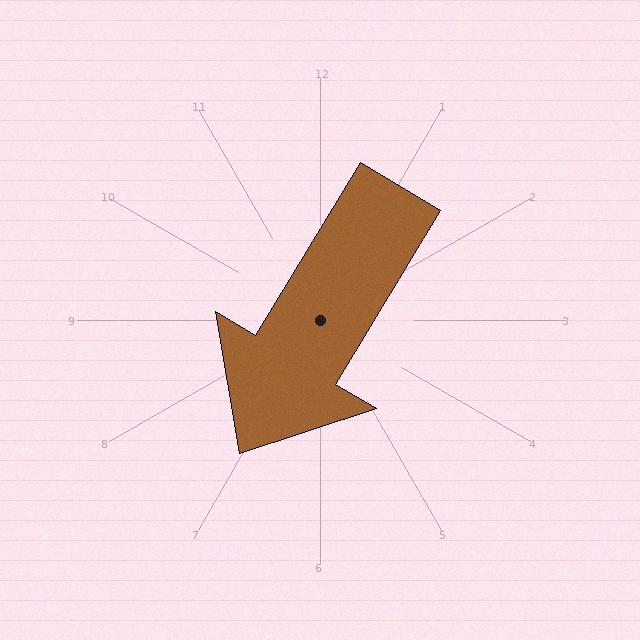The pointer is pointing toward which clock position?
Roughly 7 o'clock.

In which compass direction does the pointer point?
Southwest.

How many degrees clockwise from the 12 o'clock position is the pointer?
Approximately 211 degrees.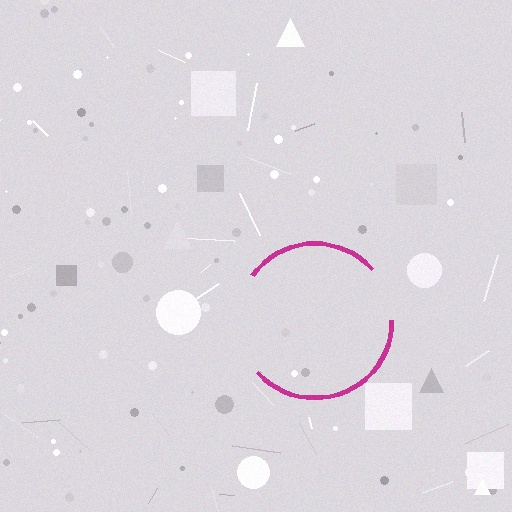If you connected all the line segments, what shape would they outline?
They would outline a circle.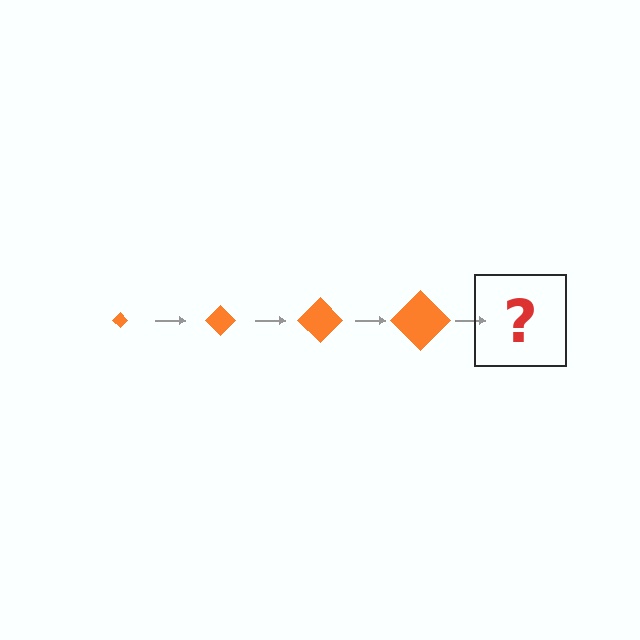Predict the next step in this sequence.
The next step is an orange diamond, larger than the previous one.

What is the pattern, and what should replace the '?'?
The pattern is that the diamond gets progressively larger each step. The '?' should be an orange diamond, larger than the previous one.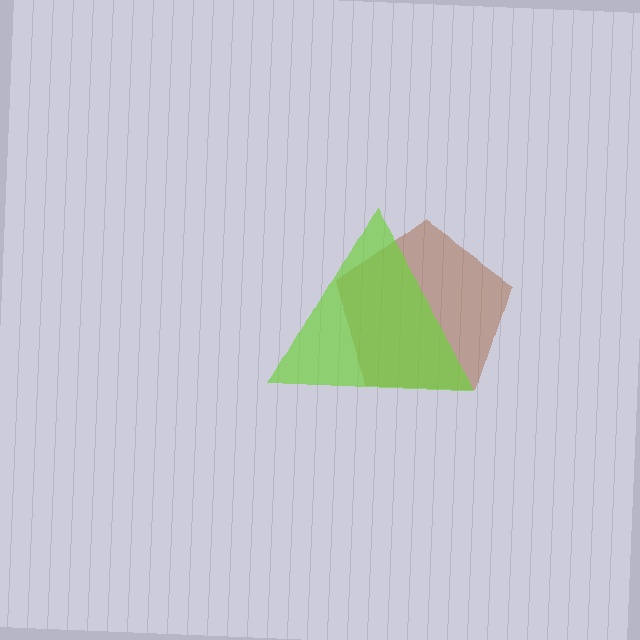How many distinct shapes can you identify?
There are 2 distinct shapes: a brown pentagon, a lime triangle.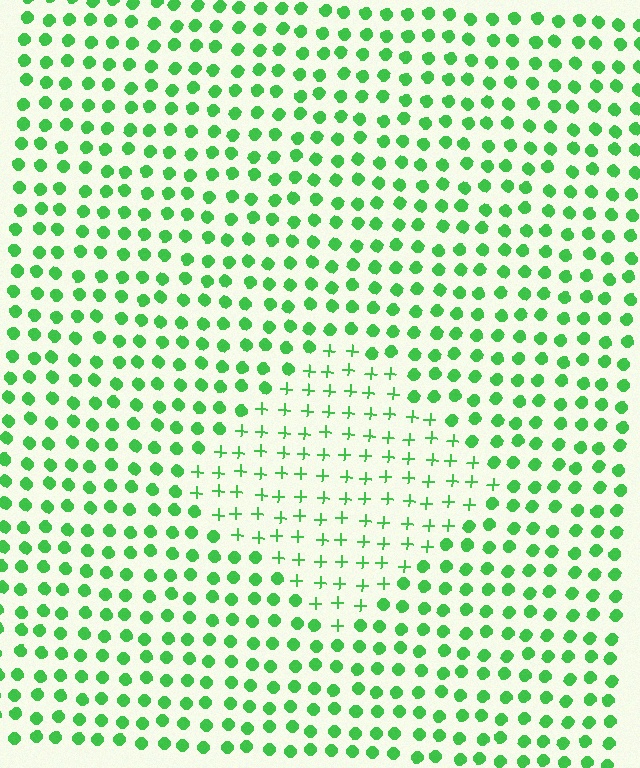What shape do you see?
I see a diamond.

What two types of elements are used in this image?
The image uses plus signs inside the diamond region and circles outside it.